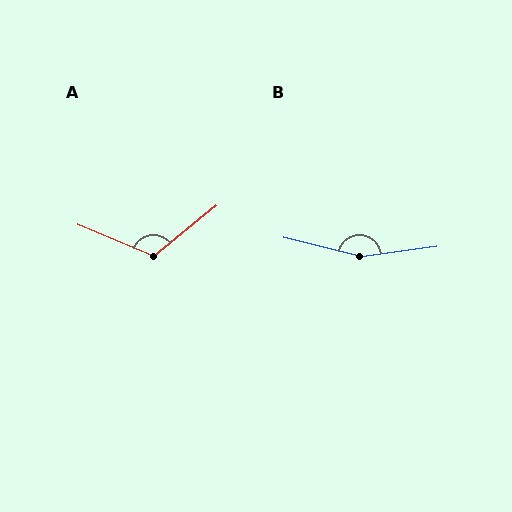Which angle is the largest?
B, at approximately 159 degrees.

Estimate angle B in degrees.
Approximately 159 degrees.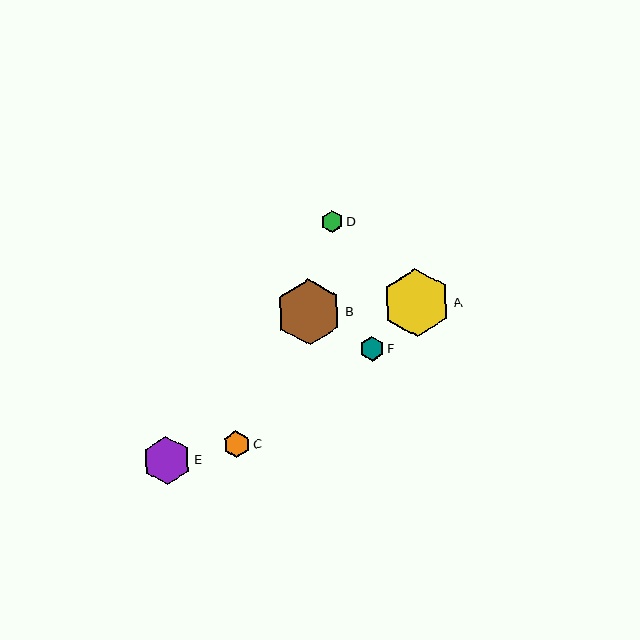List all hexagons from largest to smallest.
From largest to smallest: A, B, E, C, F, D.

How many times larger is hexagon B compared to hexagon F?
Hexagon B is approximately 2.7 times the size of hexagon F.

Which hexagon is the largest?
Hexagon A is the largest with a size of approximately 68 pixels.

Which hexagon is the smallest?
Hexagon D is the smallest with a size of approximately 22 pixels.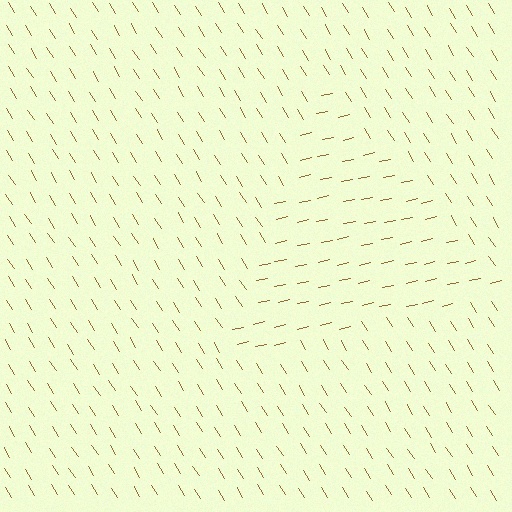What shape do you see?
I see a triangle.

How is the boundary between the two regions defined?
The boundary is defined purely by a change in line orientation (approximately 71 degrees difference). All lines are the same color and thickness.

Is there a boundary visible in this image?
Yes, there is a texture boundary formed by a change in line orientation.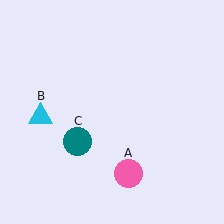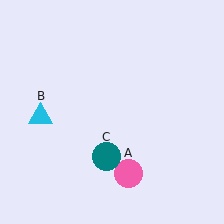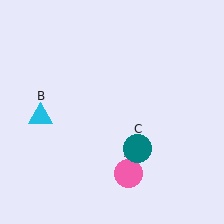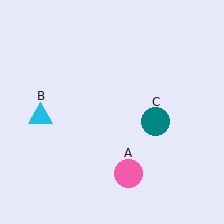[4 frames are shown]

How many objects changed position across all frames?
1 object changed position: teal circle (object C).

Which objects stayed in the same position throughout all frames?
Pink circle (object A) and cyan triangle (object B) remained stationary.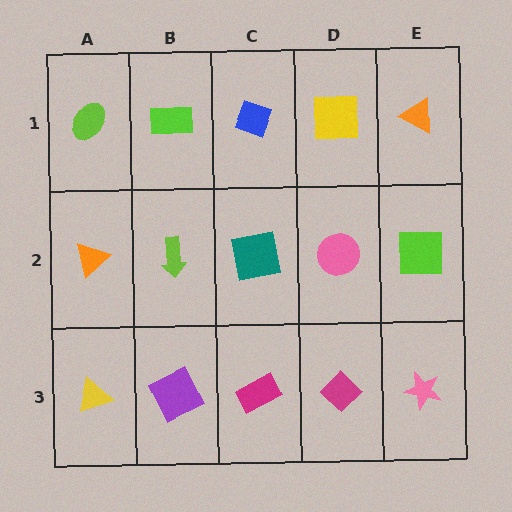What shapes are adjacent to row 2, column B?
A lime rectangle (row 1, column B), a purple square (row 3, column B), an orange triangle (row 2, column A), a teal square (row 2, column C).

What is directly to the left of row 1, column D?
A blue diamond.